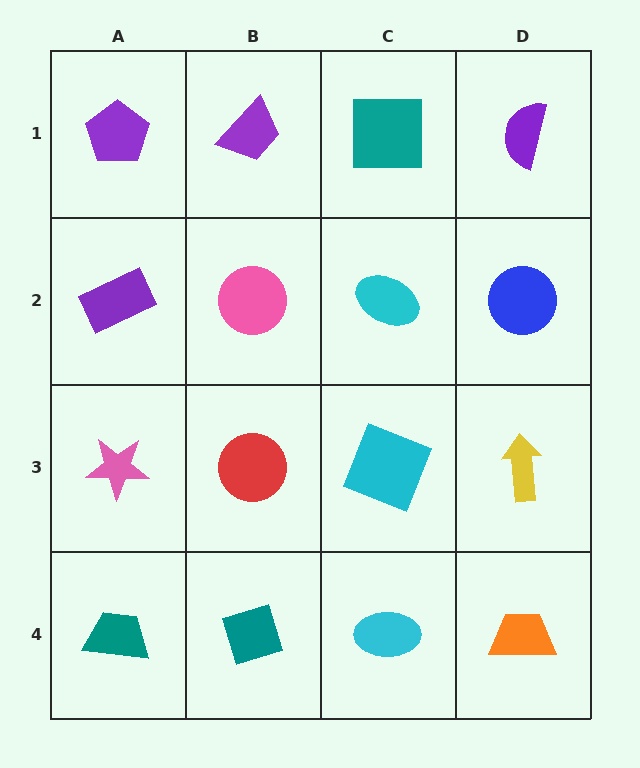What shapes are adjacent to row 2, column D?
A purple semicircle (row 1, column D), a yellow arrow (row 3, column D), a cyan ellipse (row 2, column C).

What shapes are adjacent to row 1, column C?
A cyan ellipse (row 2, column C), a purple trapezoid (row 1, column B), a purple semicircle (row 1, column D).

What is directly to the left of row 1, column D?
A teal square.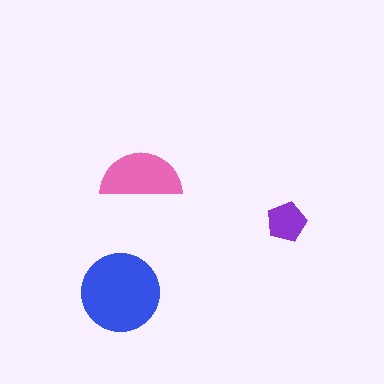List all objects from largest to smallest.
The blue circle, the pink semicircle, the purple pentagon.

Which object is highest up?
The pink semicircle is topmost.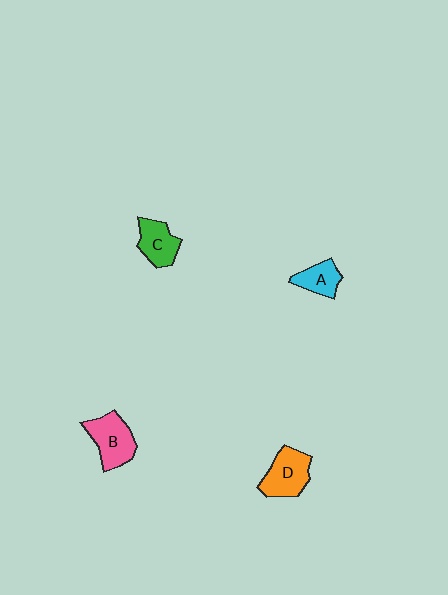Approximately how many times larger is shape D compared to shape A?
Approximately 1.6 times.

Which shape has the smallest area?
Shape A (cyan).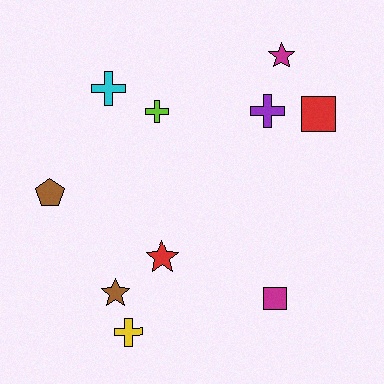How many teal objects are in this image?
There are no teal objects.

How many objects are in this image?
There are 10 objects.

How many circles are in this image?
There are no circles.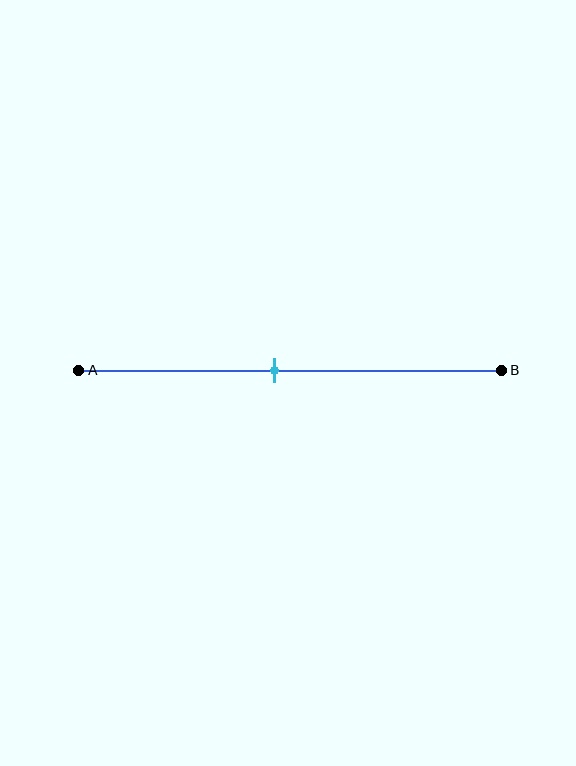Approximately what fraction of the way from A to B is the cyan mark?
The cyan mark is approximately 45% of the way from A to B.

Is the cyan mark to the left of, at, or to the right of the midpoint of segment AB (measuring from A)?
The cyan mark is to the left of the midpoint of segment AB.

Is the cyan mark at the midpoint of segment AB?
No, the mark is at about 45% from A, not at the 50% midpoint.